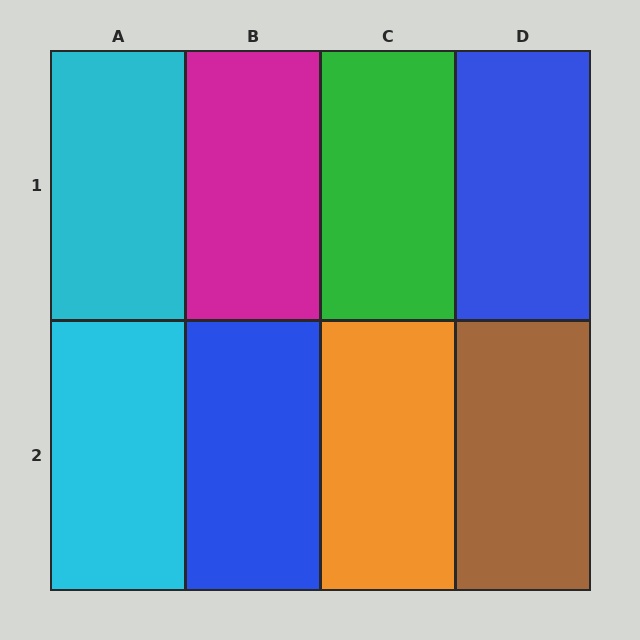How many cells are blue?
2 cells are blue.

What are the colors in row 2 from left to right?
Cyan, blue, orange, brown.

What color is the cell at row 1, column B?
Magenta.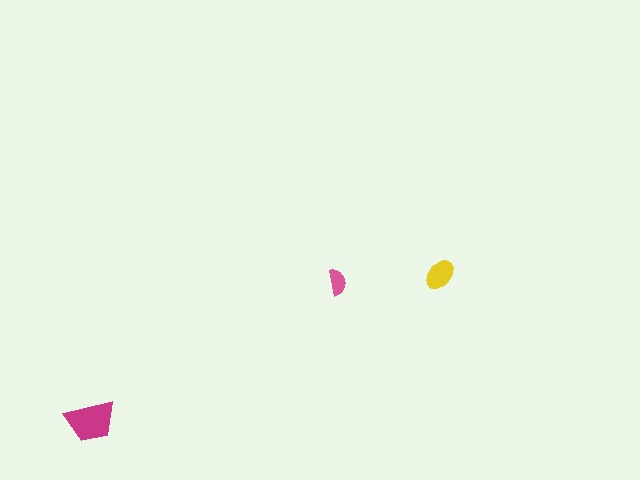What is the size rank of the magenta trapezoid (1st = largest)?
1st.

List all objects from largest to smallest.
The magenta trapezoid, the yellow ellipse, the pink semicircle.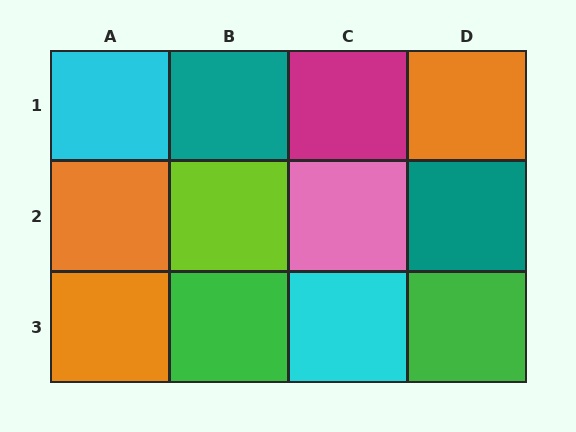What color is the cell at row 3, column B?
Green.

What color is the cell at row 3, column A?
Orange.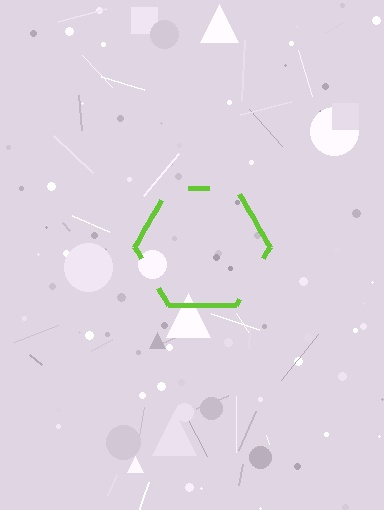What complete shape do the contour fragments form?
The contour fragments form a hexagon.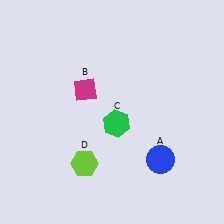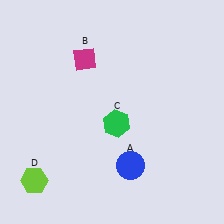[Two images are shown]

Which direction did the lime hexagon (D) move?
The lime hexagon (D) moved left.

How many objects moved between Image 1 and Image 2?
3 objects moved between the two images.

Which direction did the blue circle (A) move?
The blue circle (A) moved left.